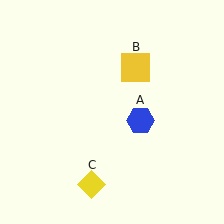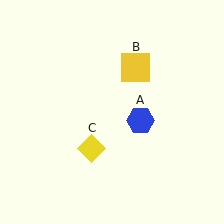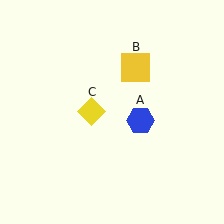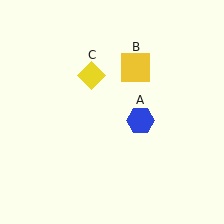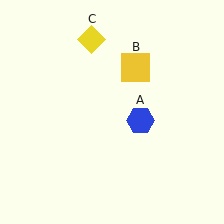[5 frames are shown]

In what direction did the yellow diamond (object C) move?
The yellow diamond (object C) moved up.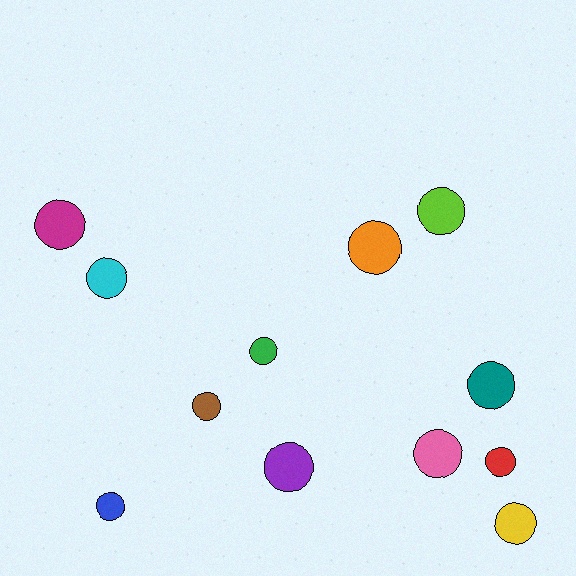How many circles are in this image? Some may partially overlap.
There are 12 circles.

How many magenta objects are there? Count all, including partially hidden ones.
There is 1 magenta object.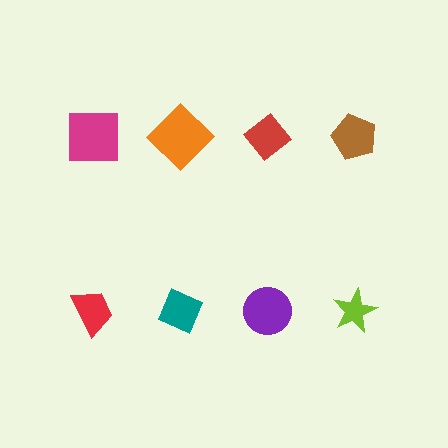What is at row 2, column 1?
A red trapezoid.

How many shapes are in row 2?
4 shapes.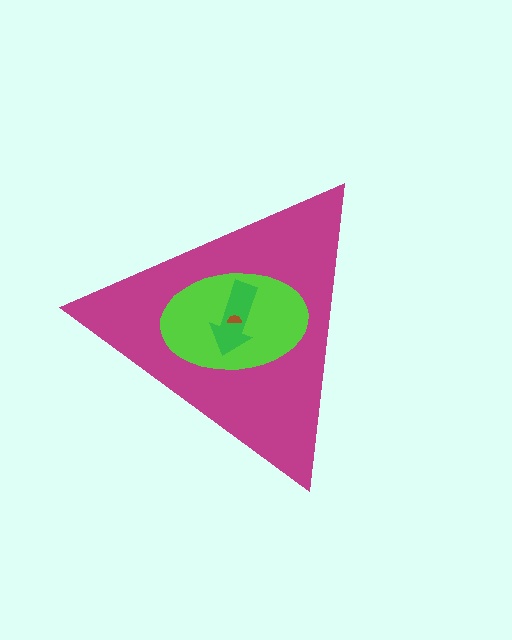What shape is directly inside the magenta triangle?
The lime ellipse.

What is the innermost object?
The brown semicircle.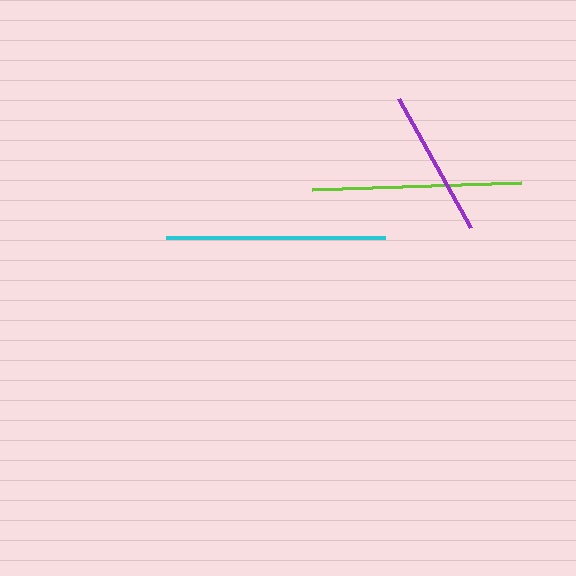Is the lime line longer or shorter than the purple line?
The lime line is longer than the purple line.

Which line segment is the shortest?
The purple line is the shortest at approximately 148 pixels.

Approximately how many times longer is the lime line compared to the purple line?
The lime line is approximately 1.4 times the length of the purple line.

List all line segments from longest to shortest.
From longest to shortest: cyan, lime, purple.